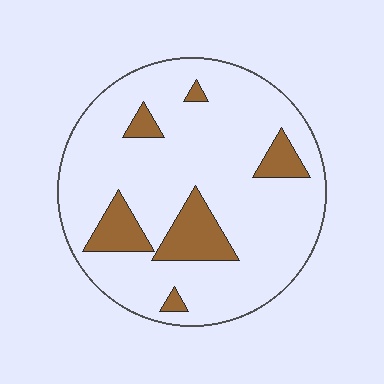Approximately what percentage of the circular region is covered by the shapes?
Approximately 15%.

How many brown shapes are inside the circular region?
6.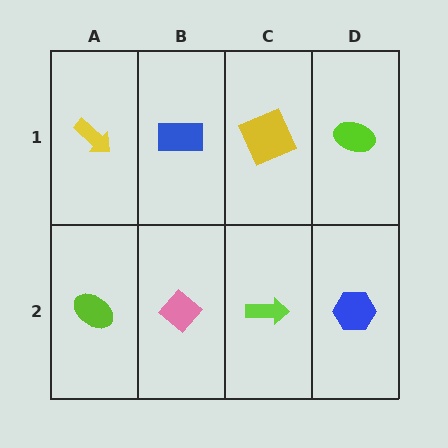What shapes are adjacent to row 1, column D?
A blue hexagon (row 2, column D), a yellow square (row 1, column C).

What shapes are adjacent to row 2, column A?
A yellow arrow (row 1, column A), a pink diamond (row 2, column B).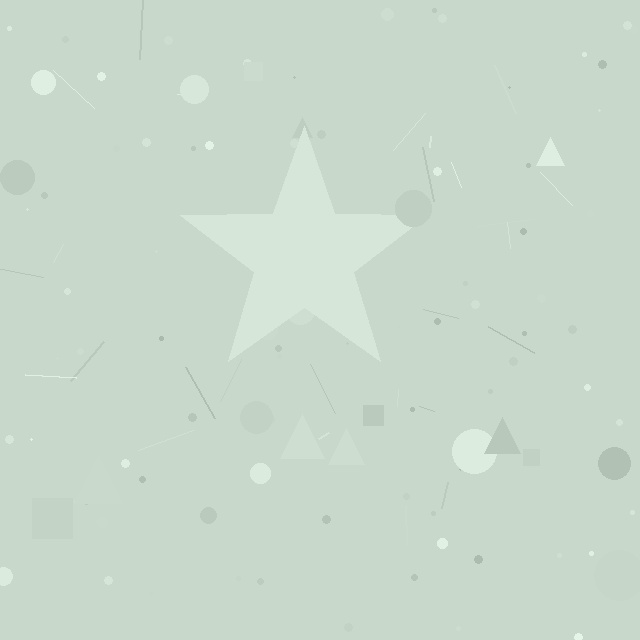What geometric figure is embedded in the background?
A star is embedded in the background.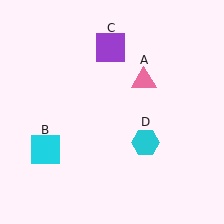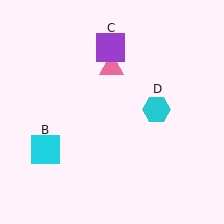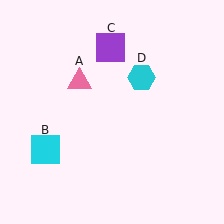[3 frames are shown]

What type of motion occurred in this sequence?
The pink triangle (object A), cyan hexagon (object D) rotated counterclockwise around the center of the scene.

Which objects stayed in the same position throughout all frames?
Cyan square (object B) and purple square (object C) remained stationary.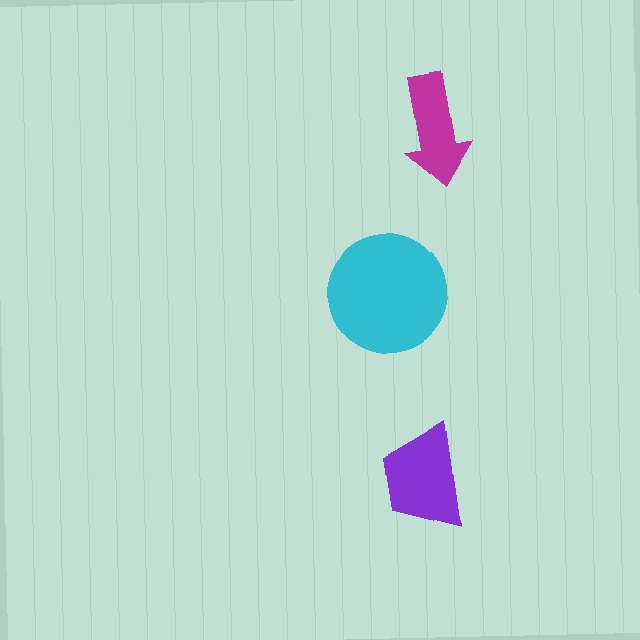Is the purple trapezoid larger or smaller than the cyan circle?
Smaller.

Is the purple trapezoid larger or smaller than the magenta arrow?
Larger.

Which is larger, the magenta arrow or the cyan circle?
The cyan circle.